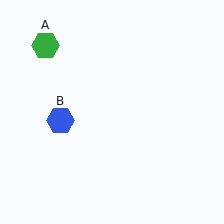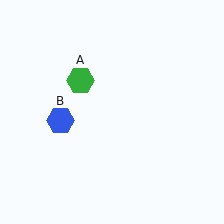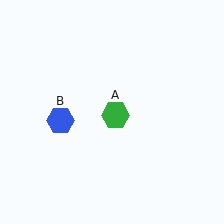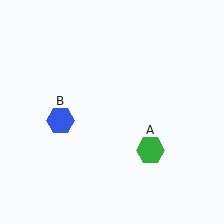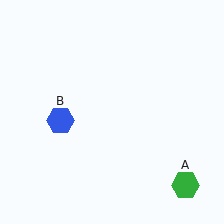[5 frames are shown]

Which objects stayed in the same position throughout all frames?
Blue hexagon (object B) remained stationary.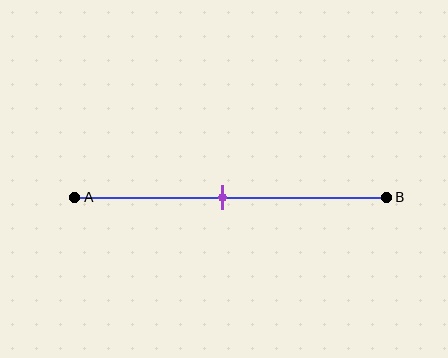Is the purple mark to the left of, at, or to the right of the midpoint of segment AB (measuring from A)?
The purple mark is approximately at the midpoint of segment AB.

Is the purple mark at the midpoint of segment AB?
Yes, the mark is approximately at the midpoint.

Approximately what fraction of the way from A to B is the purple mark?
The purple mark is approximately 50% of the way from A to B.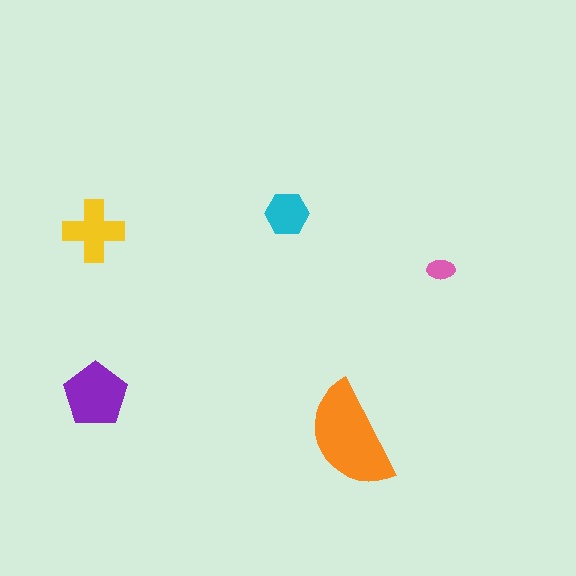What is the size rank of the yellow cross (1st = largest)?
3rd.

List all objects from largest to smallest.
The orange semicircle, the purple pentagon, the yellow cross, the cyan hexagon, the pink ellipse.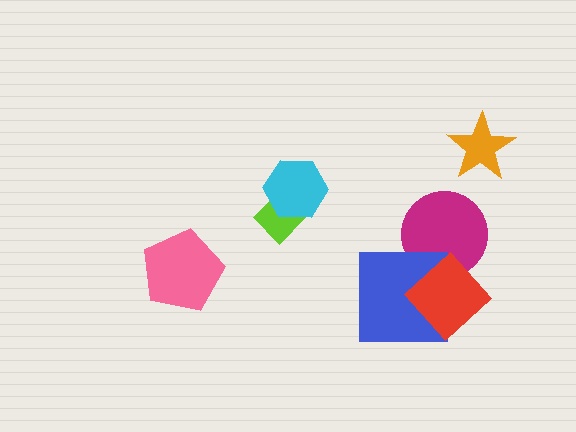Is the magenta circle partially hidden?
Yes, it is partially covered by another shape.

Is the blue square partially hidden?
Yes, it is partially covered by another shape.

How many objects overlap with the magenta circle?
2 objects overlap with the magenta circle.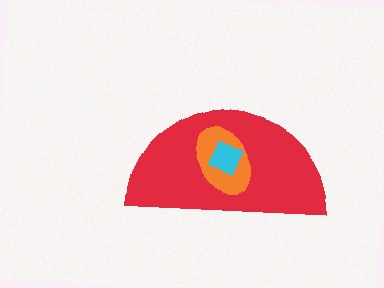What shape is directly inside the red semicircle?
The orange ellipse.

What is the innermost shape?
The cyan diamond.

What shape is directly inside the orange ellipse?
The cyan diamond.